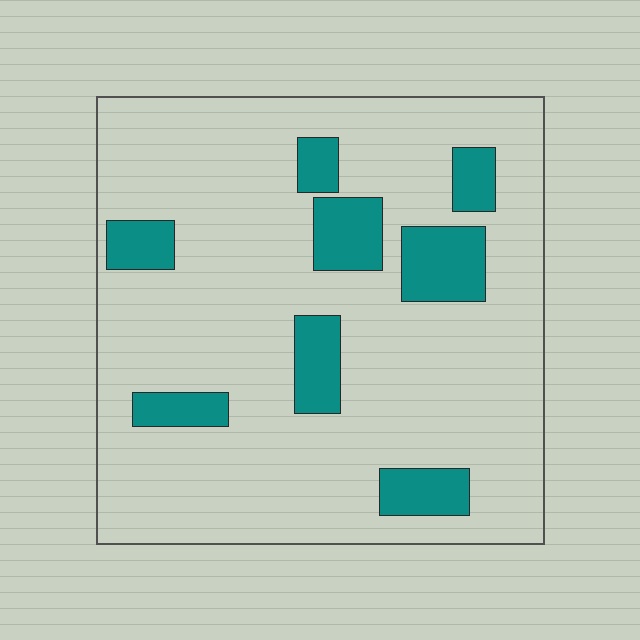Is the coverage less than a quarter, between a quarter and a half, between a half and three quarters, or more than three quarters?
Less than a quarter.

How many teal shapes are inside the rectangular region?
8.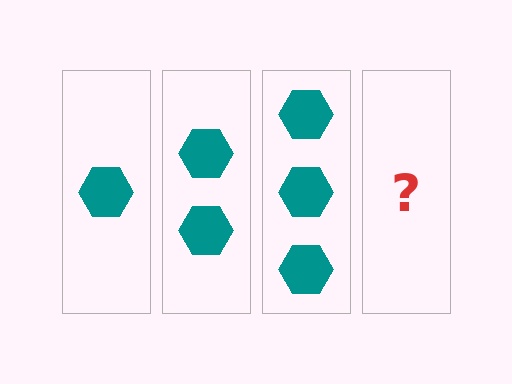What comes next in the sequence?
The next element should be 4 hexagons.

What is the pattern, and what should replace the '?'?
The pattern is that each step adds one more hexagon. The '?' should be 4 hexagons.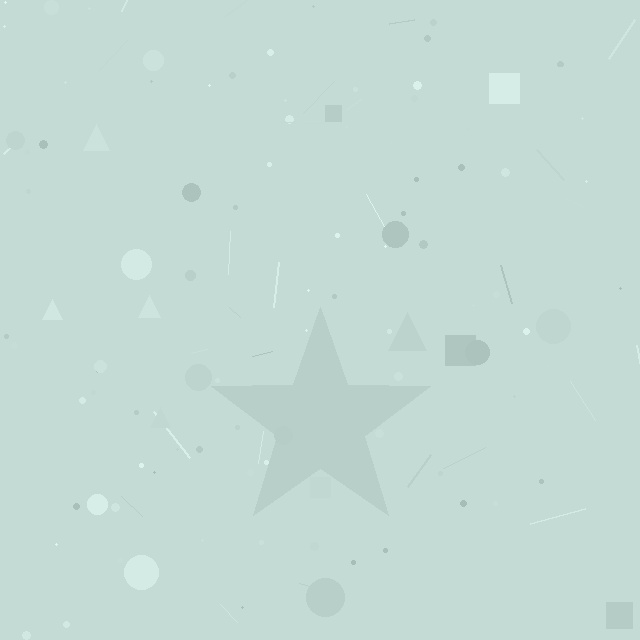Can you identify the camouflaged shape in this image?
The camouflaged shape is a star.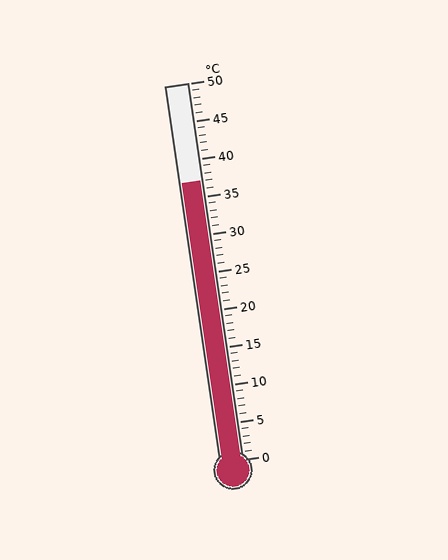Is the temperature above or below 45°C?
The temperature is below 45°C.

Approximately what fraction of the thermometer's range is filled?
The thermometer is filled to approximately 75% of its range.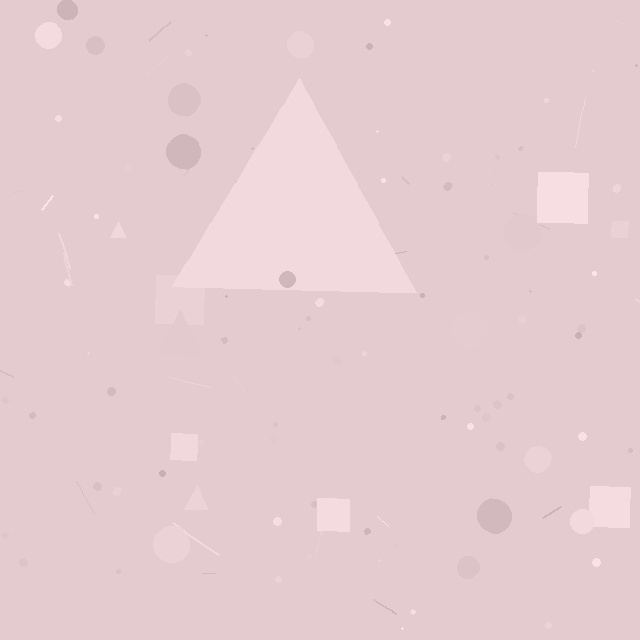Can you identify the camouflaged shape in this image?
The camouflaged shape is a triangle.